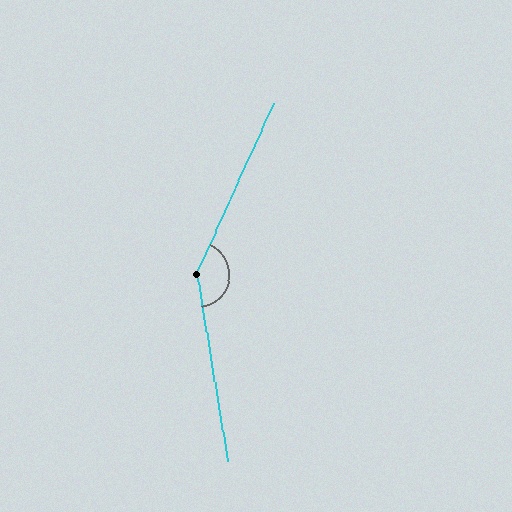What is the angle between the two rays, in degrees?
Approximately 146 degrees.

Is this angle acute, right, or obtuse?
It is obtuse.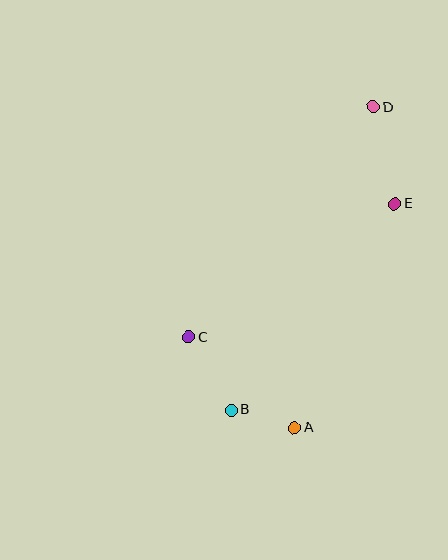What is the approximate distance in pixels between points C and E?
The distance between C and E is approximately 246 pixels.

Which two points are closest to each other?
Points A and B are closest to each other.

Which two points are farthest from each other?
Points B and D are farthest from each other.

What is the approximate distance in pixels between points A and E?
The distance between A and E is approximately 246 pixels.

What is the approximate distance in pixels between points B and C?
The distance between B and C is approximately 84 pixels.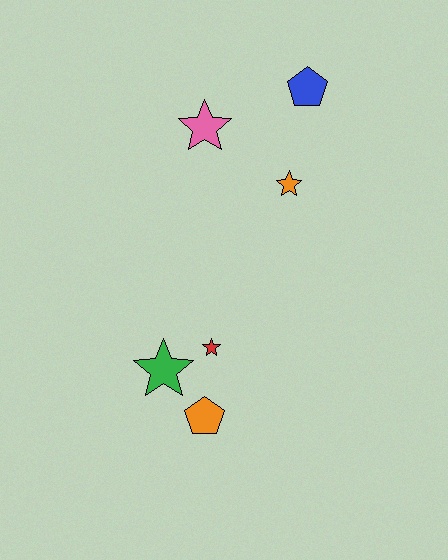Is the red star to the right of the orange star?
No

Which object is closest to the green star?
The red star is closest to the green star.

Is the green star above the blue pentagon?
No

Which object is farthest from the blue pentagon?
The orange pentagon is farthest from the blue pentagon.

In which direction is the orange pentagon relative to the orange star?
The orange pentagon is below the orange star.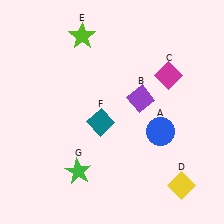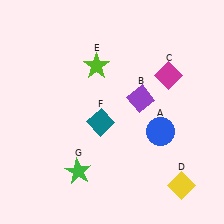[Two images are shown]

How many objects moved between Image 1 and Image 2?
1 object moved between the two images.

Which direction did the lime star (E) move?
The lime star (E) moved down.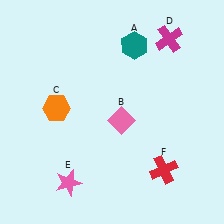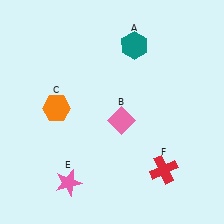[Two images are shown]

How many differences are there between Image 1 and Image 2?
There is 1 difference between the two images.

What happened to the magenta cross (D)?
The magenta cross (D) was removed in Image 2. It was in the top-right area of Image 1.